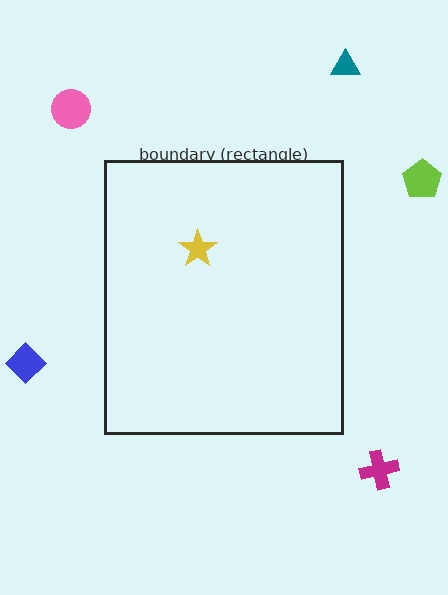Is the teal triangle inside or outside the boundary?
Outside.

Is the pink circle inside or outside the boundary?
Outside.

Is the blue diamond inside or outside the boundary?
Outside.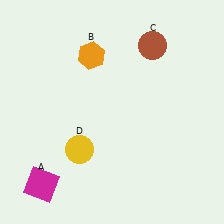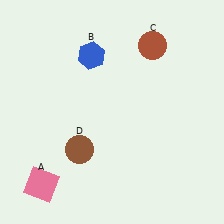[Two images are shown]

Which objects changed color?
A changed from magenta to pink. B changed from orange to blue. D changed from yellow to brown.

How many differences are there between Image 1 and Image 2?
There are 3 differences between the two images.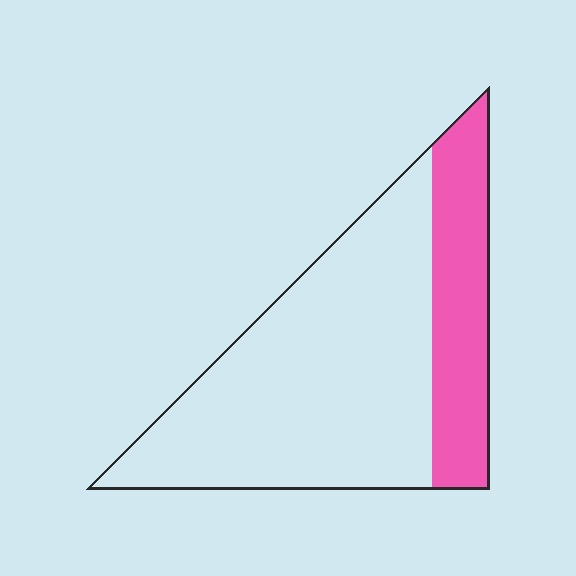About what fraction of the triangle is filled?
About one quarter (1/4).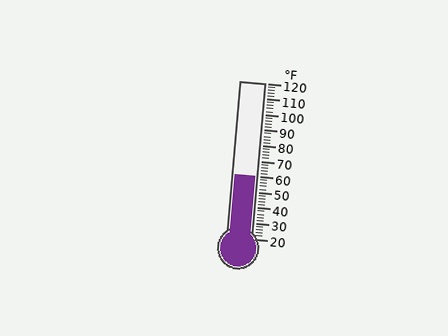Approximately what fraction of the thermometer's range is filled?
The thermometer is filled to approximately 40% of its range.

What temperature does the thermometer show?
The thermometer shows approximately 60°F.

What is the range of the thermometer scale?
The thermometer scale ranges from 20°F to 120°F.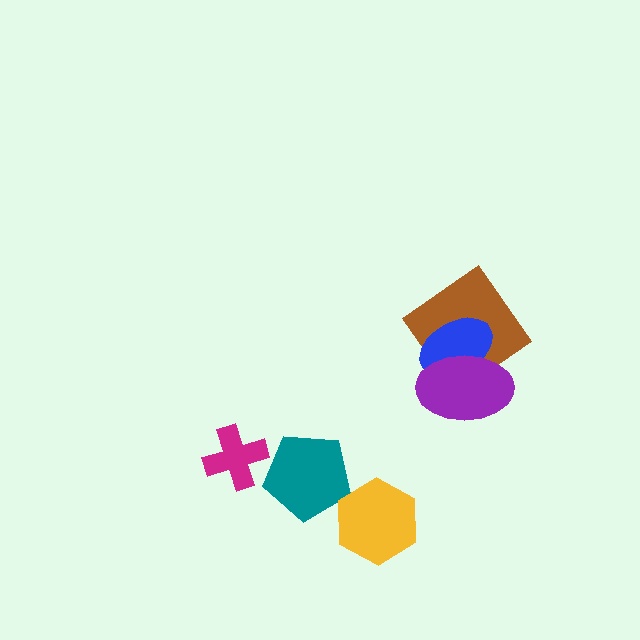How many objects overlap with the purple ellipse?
2 objects overlap with the purple ellipse.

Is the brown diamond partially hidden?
Yes, it is partially covered by another shape.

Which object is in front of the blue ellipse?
The purple ellipse is in front of the blue ellipse.